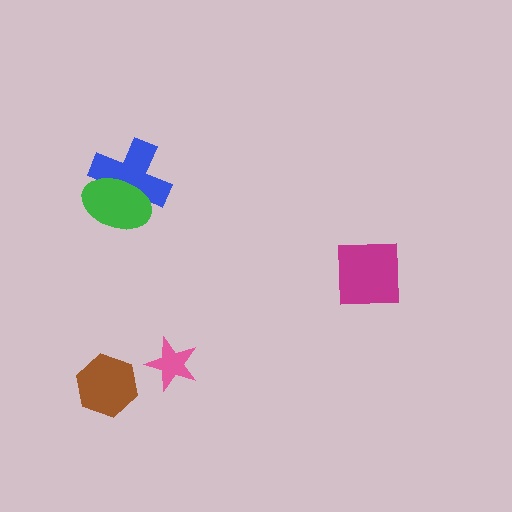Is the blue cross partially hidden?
Yes, it is partially covered by another shape.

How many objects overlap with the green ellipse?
1 object overlaps with the green ellipse.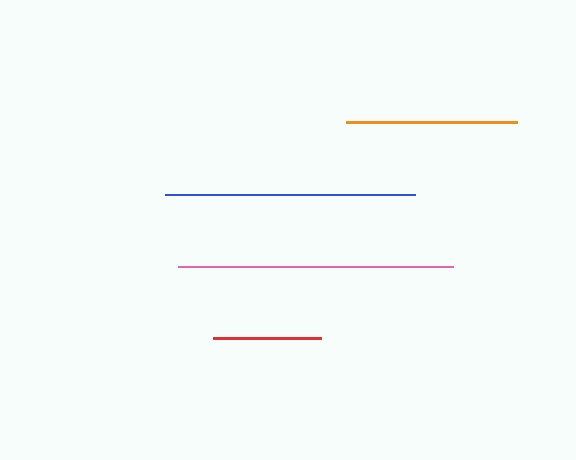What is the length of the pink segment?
The pink segment is approximately 275 pixels long.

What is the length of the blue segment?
The blue segment is approximately 250 pixels long.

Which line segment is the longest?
The pink line is the longest at approximately 275 pixels.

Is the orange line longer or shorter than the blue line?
The blue line is longer than the orange line.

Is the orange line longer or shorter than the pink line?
The pink line is longer than the orange line.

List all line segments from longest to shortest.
From longest to shortest: pink, blue, orange, red.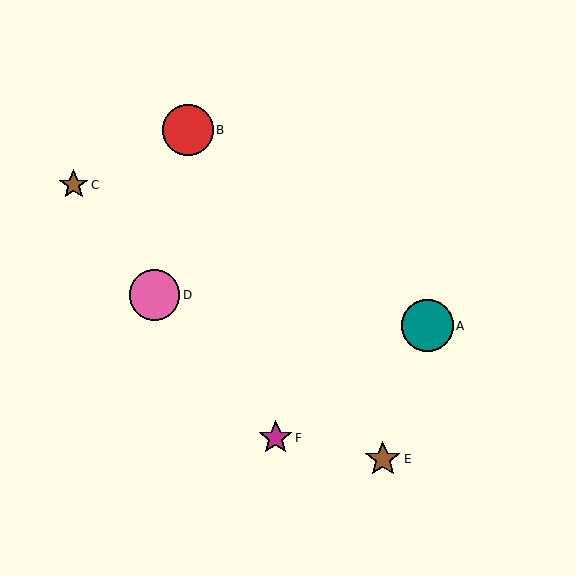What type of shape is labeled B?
Shape B is a red circle.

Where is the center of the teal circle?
The center of the teal circle is at (427, 326).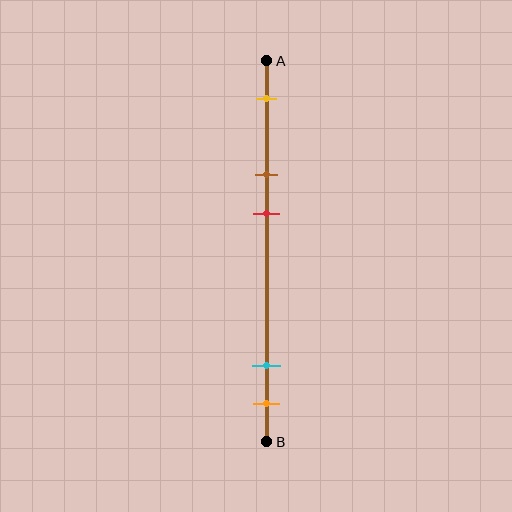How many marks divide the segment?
There are 5 marks dividing the segment.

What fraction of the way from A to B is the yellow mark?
The yellow mark is approximately 10% (0.1) of the way from A to B.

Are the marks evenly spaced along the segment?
No, the marks are not evenly spaced.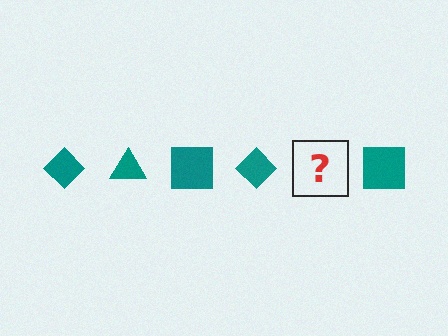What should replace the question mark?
The question mark should be replaced with a teal triangle.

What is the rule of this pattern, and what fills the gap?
The rule is that the pattern cycles through diamond, triangle, square shapes in teal. The gap should be filled with a teal triangle.